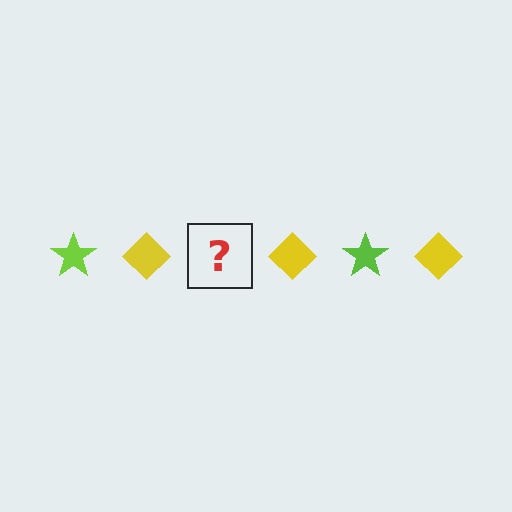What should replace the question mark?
The question mark should be replaced with a lime star.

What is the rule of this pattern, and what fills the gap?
The rule is that the pattern alternates between lime star and yellow diamond. The gap should be filled with a lime star.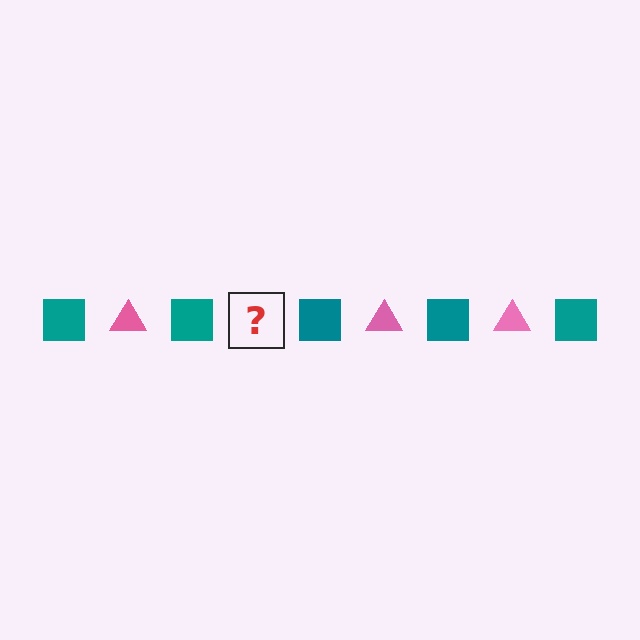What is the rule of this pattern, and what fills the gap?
The rule is that the pattern alternates between teal square and pink triangle. The gap should be filled with a pink triangle.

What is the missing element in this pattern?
The missing element is a pink triangle.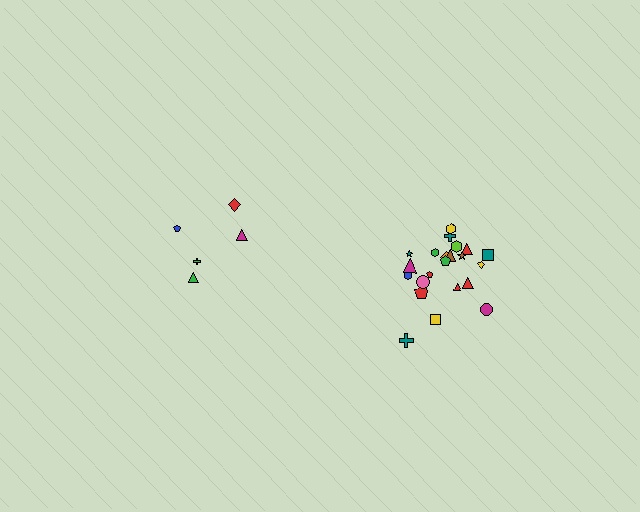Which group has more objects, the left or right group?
The right group.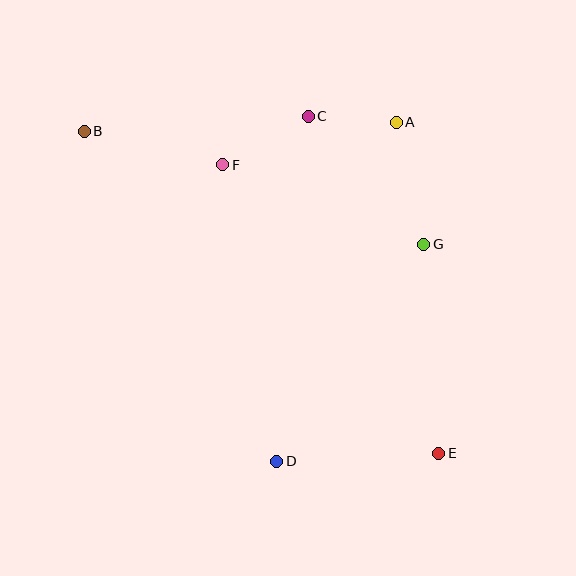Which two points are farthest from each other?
Points B and E are farthest from each other.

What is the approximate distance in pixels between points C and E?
The distance between C and E is approximately 361 pixels.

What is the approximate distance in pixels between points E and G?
The distance between E and G is approximately 209 pixels.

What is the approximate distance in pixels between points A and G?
The distance between A and G is approximately 125 pixels.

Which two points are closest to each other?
Points A and C are closest to each other.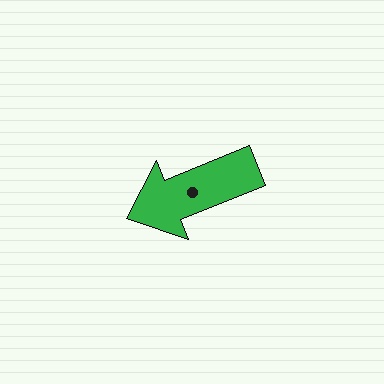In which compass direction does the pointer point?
West.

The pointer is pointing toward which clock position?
Roughly 8 o'clock.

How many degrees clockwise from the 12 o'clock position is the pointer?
Approximately 248 degrees.